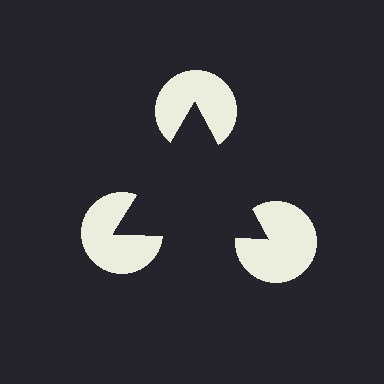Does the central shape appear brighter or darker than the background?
It typically appears slightly darker than the background, even though no actual brightness change is drawn.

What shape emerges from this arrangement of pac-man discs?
An illusory triangle — its edges are inferred from the aligned wedge cuts in the pac-man discs, not physically drawn.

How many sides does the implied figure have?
3 sides.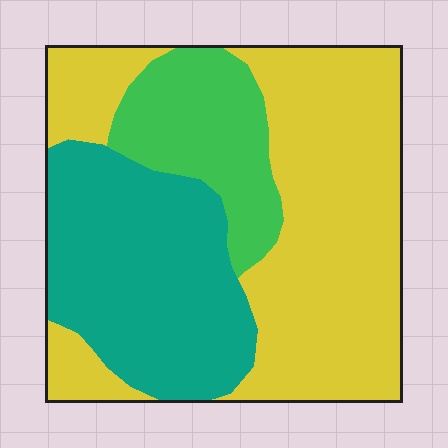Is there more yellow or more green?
Yellow.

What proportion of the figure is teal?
Teal covers 32% of the figure.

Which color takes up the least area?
Green, at roughly 15%.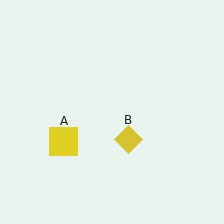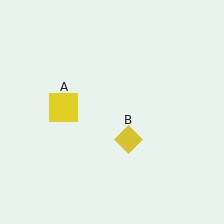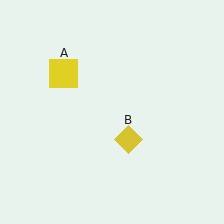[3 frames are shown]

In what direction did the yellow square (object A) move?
The yellow square (object A) moved up.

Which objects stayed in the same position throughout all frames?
Yellow diamond (object B) remained stationary.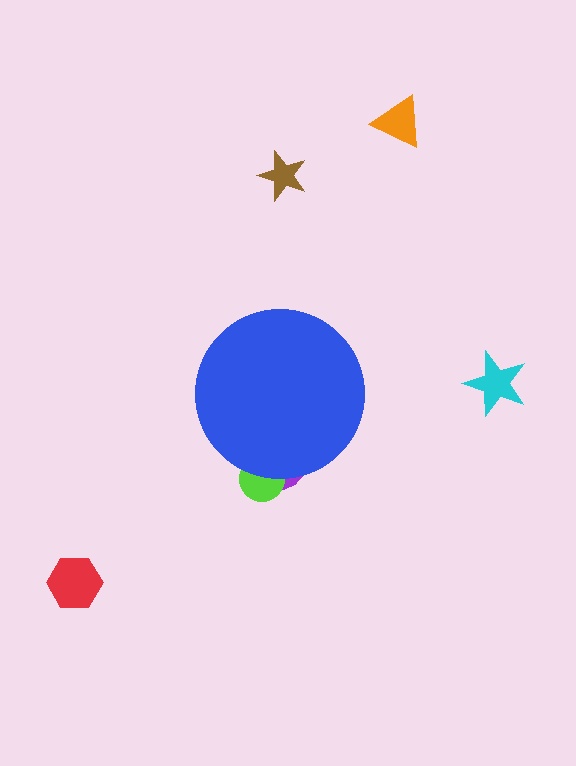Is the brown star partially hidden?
No, the brown star is fully visible.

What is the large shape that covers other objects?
A blue circle.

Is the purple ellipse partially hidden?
Yes, the purple ellipse is partially hidden behind the blue circle.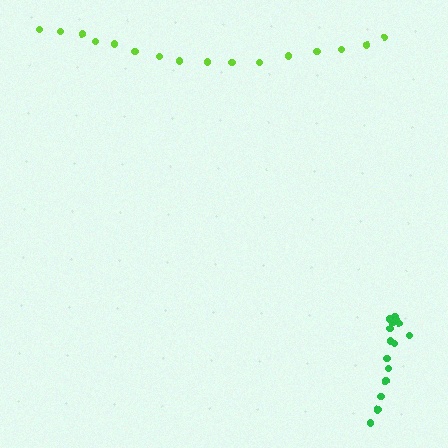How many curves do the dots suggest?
There are 2 distinct paths.